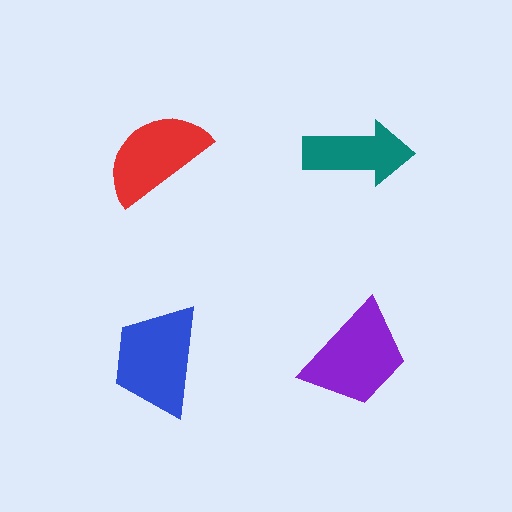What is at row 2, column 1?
A blue trapezoid.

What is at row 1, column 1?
A red semicircle.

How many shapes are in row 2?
2 shapes.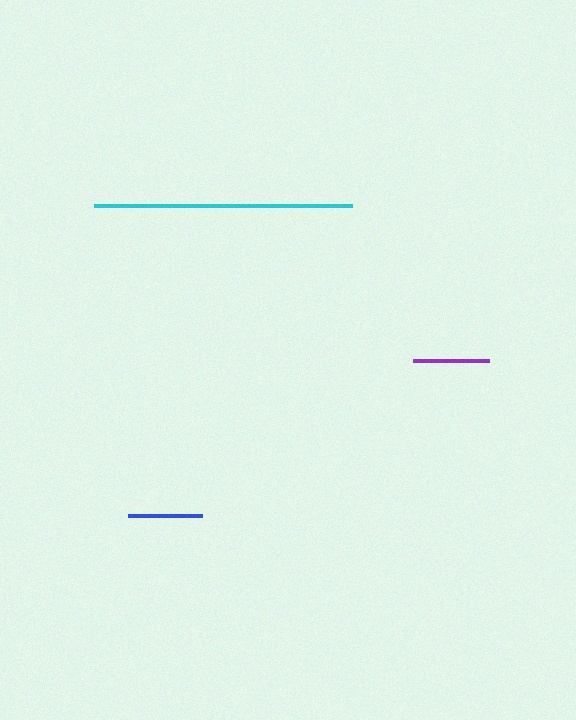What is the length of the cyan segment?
The cyan segment is approximately 258 pixels long.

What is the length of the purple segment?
The purple segment is approximately 75 pixels long.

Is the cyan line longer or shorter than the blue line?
The cyan line is longer than the blue line.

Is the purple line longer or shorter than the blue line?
The purple line is longer than the blue line.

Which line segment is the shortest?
The blue line is the shortest at approximately 73 pixels.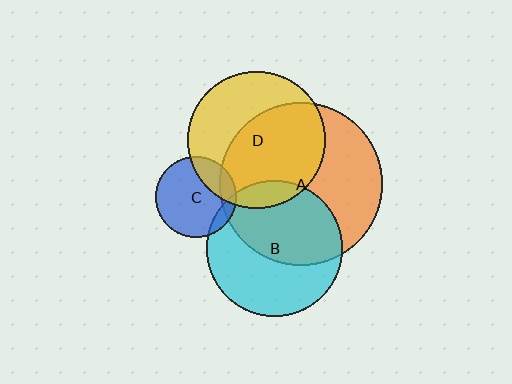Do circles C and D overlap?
Yes.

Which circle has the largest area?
Circle A (orange).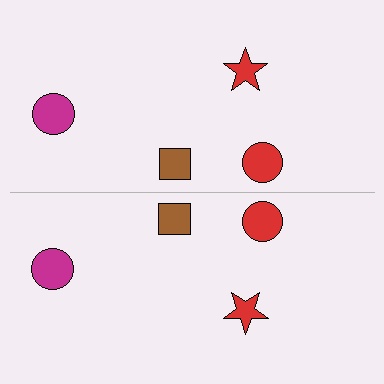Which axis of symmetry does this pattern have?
The pattern has a horizontal axis of symmetry running through the center of the image.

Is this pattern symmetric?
Yes, this pattern has bilateral (reflection) symmetry.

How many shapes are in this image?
There are 8 shapes in this image.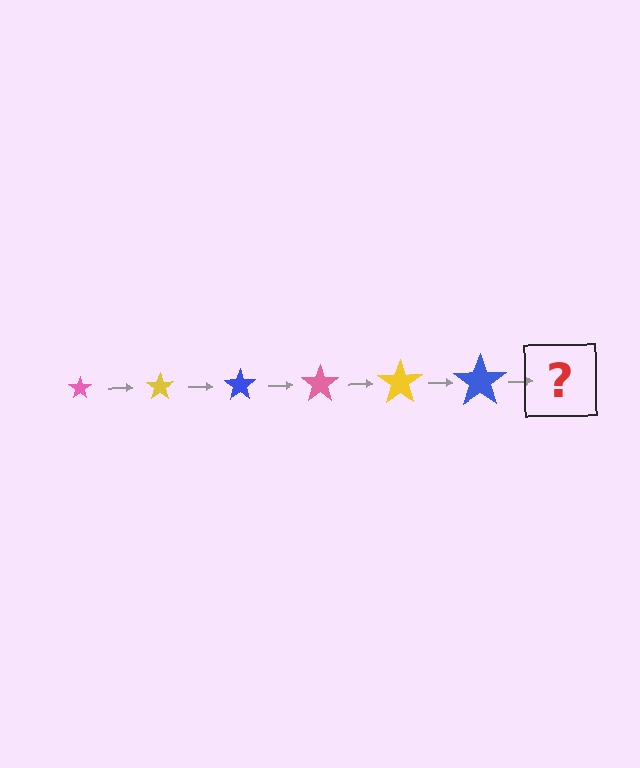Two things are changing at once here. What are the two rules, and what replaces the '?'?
The two rules are that the star grows larger each step and the color cycles through pink, yellow, and blue. The '?' should be a pink star, larger than the previous one.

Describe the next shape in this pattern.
It should be a pink star, larger than the previous one.